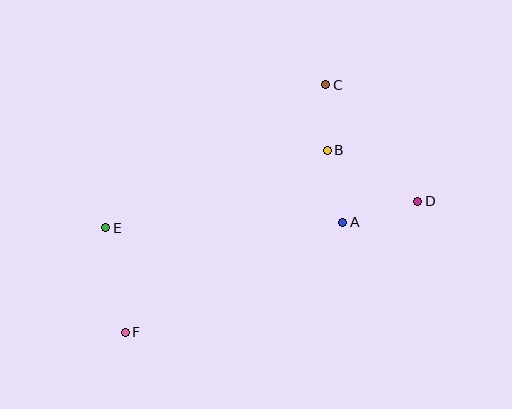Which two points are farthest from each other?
Points D and F are farthest from each other.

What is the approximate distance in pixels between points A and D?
The distance between A and D is approximately 78 pixels.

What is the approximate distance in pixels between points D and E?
The distance between D and E is approximately 313 pixels.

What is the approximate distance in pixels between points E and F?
The distance between E and F is approximately 107 pixels.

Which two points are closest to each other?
Points B and C are closest to each other.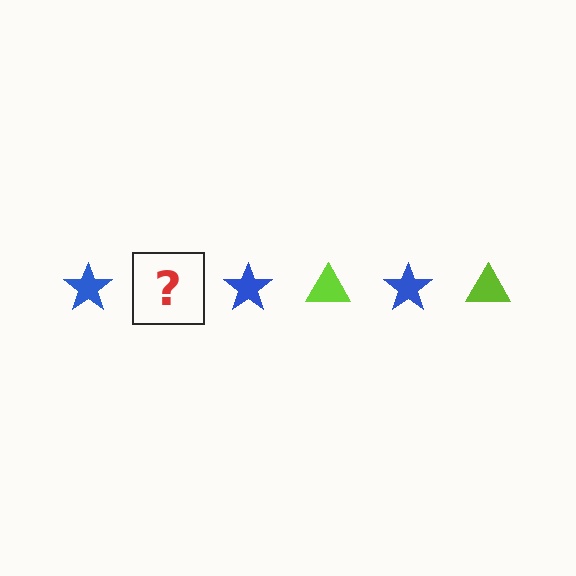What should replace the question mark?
The question mark should be replaced with a lime triangle.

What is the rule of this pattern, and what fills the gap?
The rule is that the pattern alternates between blue star and lime triangle. The gap should be filled with a lime triangle.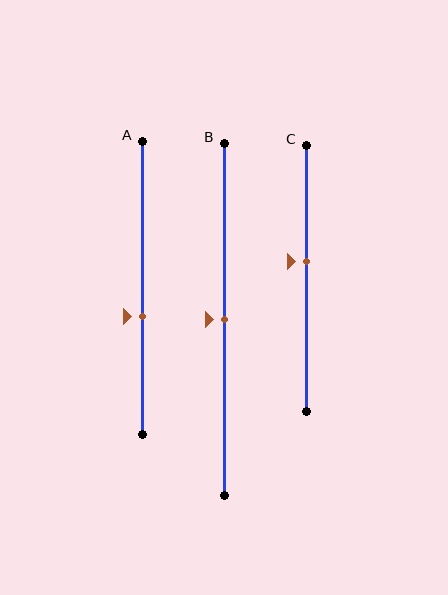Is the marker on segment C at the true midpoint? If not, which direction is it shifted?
No, the marker on segment C is shifted upward by about 6% of the segment length.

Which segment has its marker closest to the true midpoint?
Segment B has its marker closest to the true midpoint.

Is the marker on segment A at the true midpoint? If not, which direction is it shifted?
No, the marker on segment A is shifted downward by about 10% of the segment length.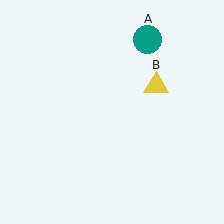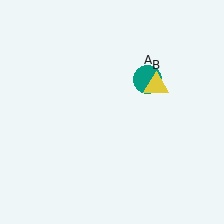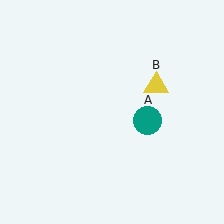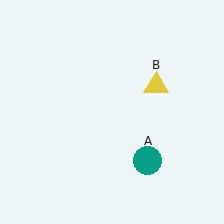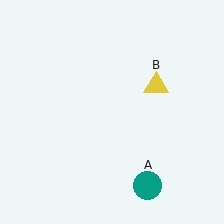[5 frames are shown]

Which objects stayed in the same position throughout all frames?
Yellow triangle (object B) remained stationary.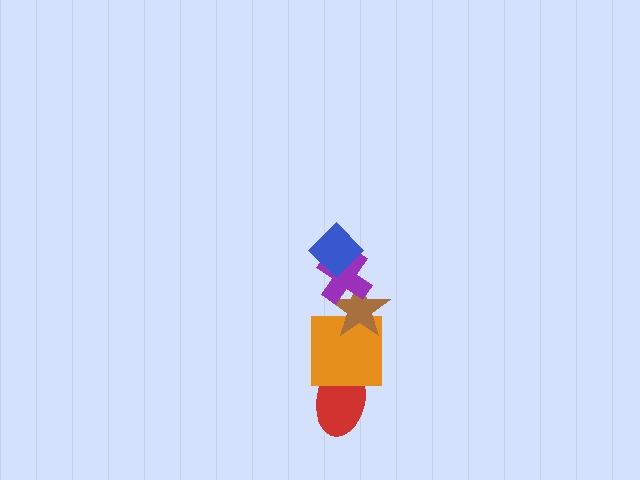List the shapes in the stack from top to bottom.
From top to bottom: the blue diamond, the purple cross, the brown star, the orange square, the red ellipse.